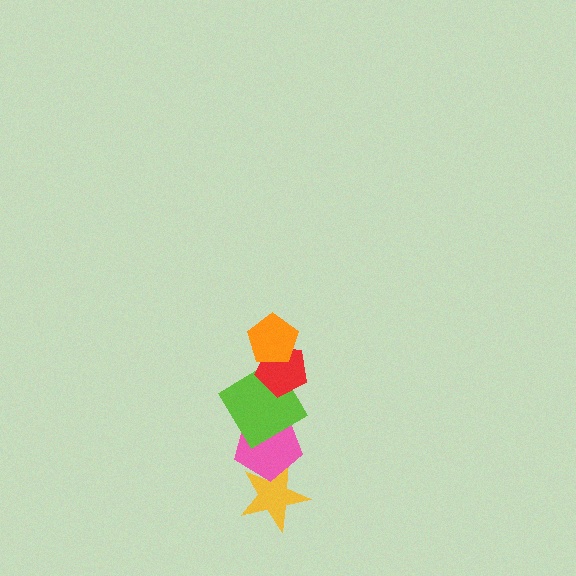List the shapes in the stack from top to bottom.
From top to bottom: the orange pentagon, the red pentagon, the lime diamond, the pink pentagon, the yellow star.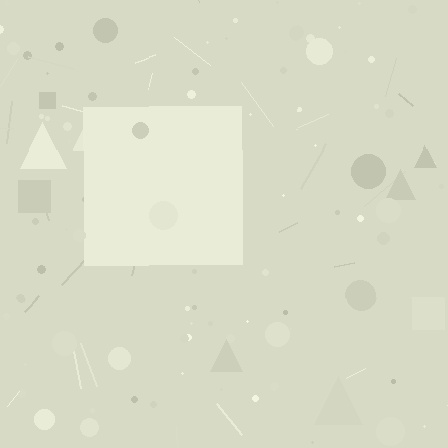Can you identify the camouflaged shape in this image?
The camouflaged shape is a square.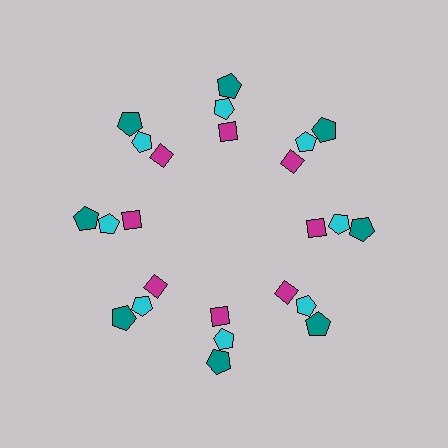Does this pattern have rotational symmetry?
Yes, this pattern has 8-fold rotational symmetry. It looks the same after rotating 45 degrees around the center.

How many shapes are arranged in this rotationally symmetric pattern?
There are 24 shapes, arranged in 8 groups of 3.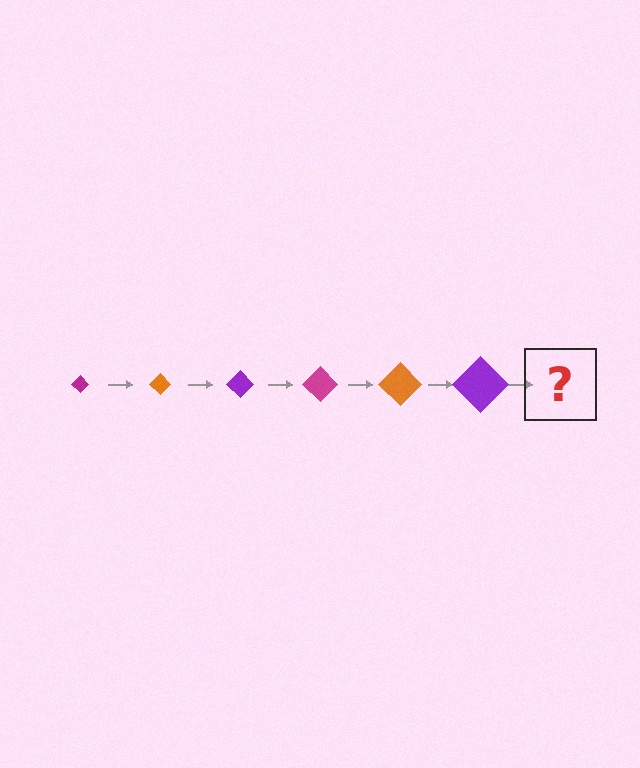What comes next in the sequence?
The next element should be a magenta diamond, larger than the previous one.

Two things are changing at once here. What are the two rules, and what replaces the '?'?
The two rules are that the diamond grows larger each step and the color cycles through magenta, orange, and purple. The '?' should be a magenta diamond, larger than the previous one.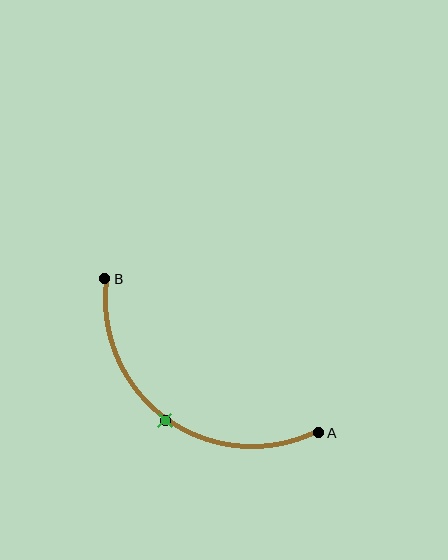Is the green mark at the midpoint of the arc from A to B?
Yes. The green mark lies on the arc at equal arc-length from both A and B — it is the arc midpoint.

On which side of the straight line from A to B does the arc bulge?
The arc bulges below and to the left of the straight line connecting A and B.